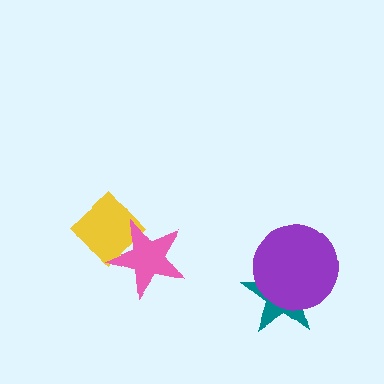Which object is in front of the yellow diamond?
The pink star is in front of the yellow diamond.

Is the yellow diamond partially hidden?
Yes, it is partially covered by another shape.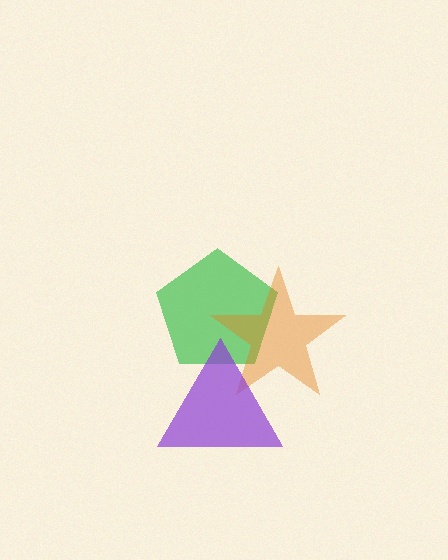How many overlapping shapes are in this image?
There are 3 overlapping shapes in the image.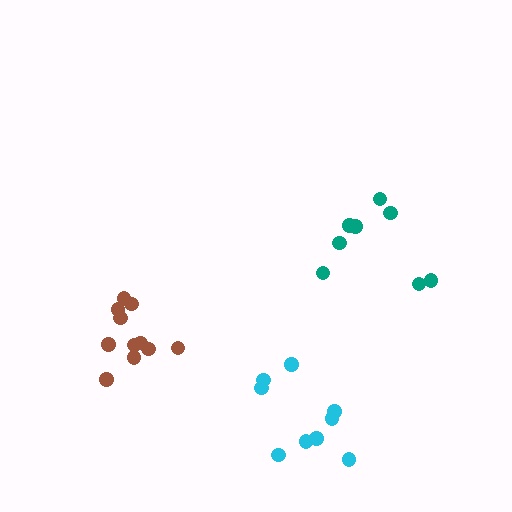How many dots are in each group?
Group 1: 8 dots, Group 2: 11 dots, Group 3: 9 dots (28 total).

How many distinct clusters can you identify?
There are 3 distinct clusters.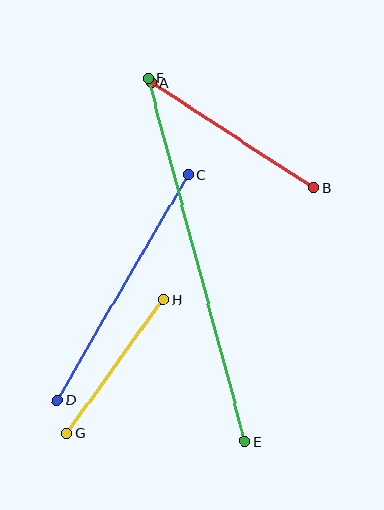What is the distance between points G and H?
The distance is approximately 165 pixels.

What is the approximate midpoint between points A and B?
The midpoint is at approximately (232, 135) pixels.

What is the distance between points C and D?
The distance is approximately 260 pixels.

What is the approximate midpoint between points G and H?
The midpoint is at approximately (115, 366) pixels.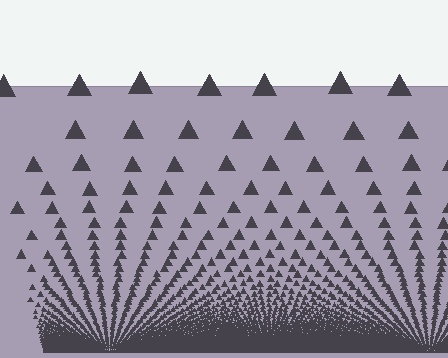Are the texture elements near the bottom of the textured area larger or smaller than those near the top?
Smaller. The gradient is inverted — elements near the bottom are smaller and denser.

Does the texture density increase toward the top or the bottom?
Density increases toward the bottom.